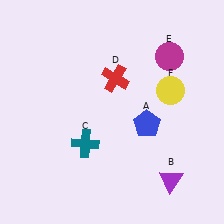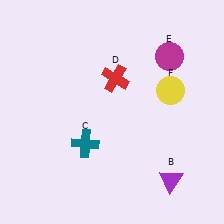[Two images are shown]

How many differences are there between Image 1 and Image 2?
There is 1 difference between the two images.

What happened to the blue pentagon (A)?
The blue pentagon (A) was removed in Image 2. It was in the bottom-right area of Image 1.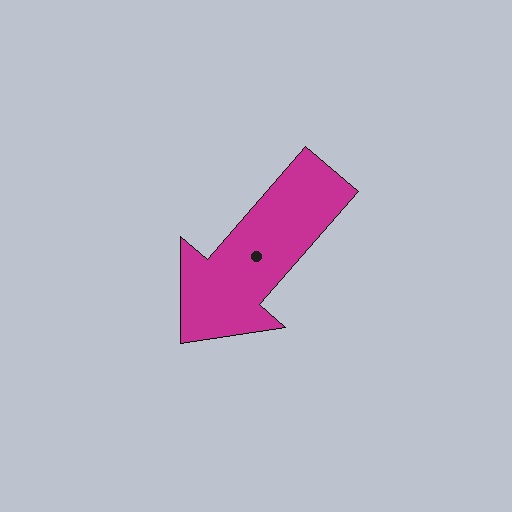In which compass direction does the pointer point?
Southwest.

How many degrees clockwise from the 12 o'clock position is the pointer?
Approximately 221 degrees.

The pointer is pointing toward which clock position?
Roughly 7 o'clock.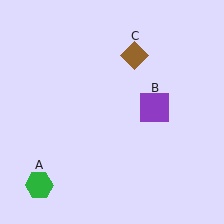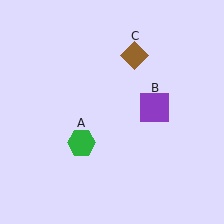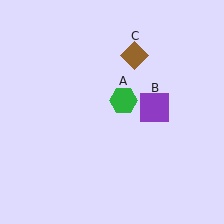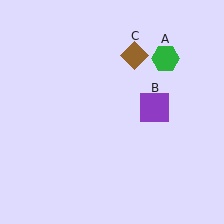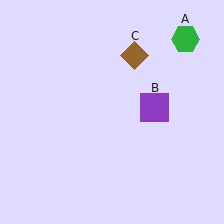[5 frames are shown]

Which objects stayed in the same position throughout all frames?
Purple square (object B) and brown diamond (object C) remained stationary.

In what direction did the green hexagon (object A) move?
The green hexagon (object A) moved up and to the right.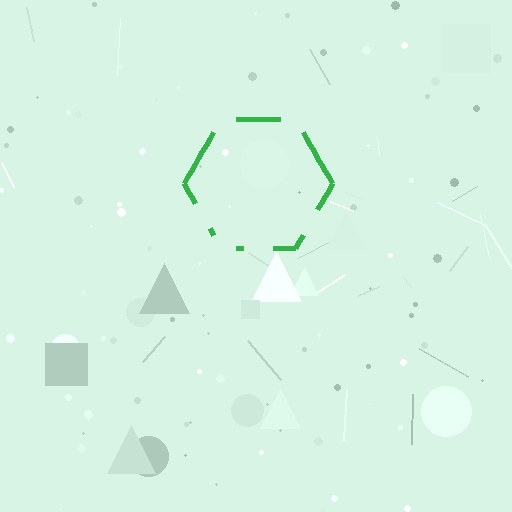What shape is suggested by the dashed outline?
The dashed outline suggests a hexagon.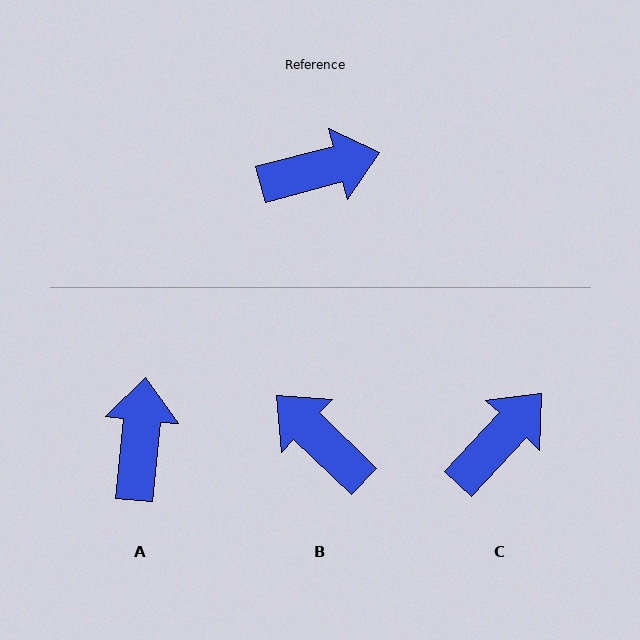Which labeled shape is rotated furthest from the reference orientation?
B, about 121 degrees away.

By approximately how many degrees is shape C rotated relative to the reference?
Approximately 32 degrees counter-clockwise.